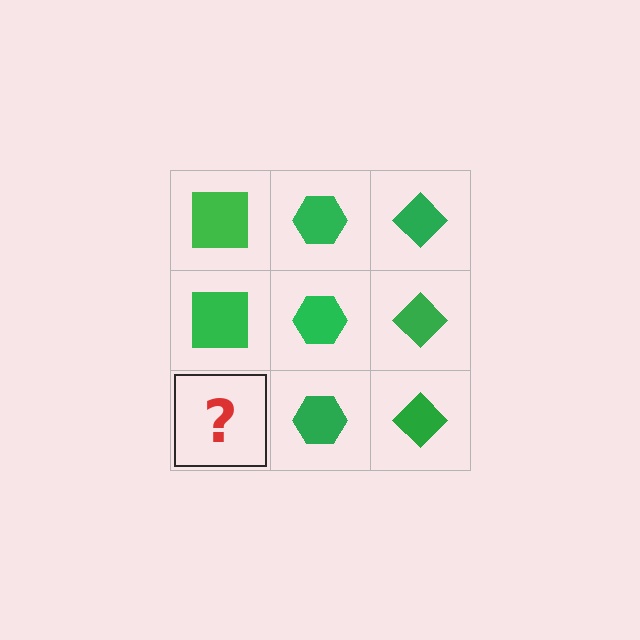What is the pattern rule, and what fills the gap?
The rule is that each column has a consistent shape. The gap should be filled with a green square.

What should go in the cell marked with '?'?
The missing cell should contain a green square.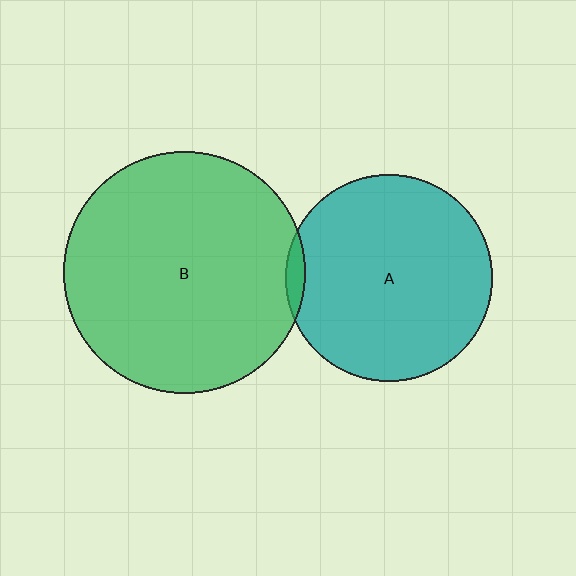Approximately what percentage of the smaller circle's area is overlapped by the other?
Approximately 5%.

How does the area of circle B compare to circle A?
Approximately 1.4 times.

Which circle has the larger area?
Circle B (green).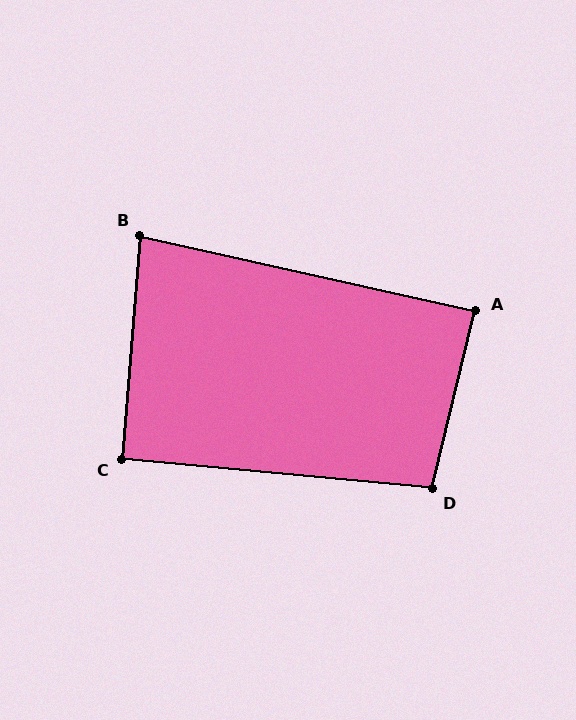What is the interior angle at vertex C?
Approximately 91 degrees (approximately right).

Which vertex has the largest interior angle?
D, at approximately 98 degrees.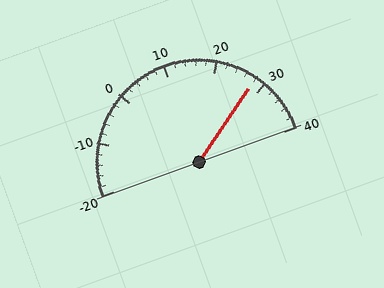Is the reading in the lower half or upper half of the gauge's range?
The reading is in the upper half of the range (-20 to 40).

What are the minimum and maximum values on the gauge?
The gauge ranges from -20 to 40.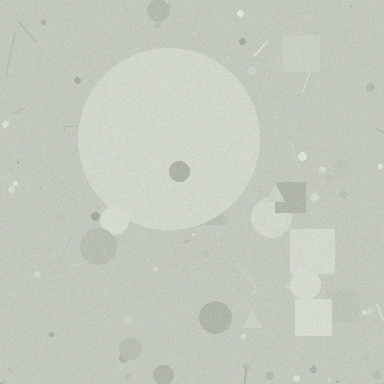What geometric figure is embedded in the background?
A circle is embedded in the background.